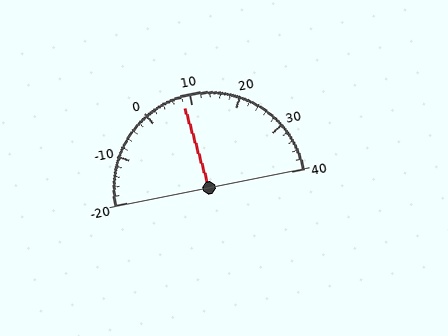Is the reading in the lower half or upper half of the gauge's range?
The reading is in the lower half of the range (-20 to 40).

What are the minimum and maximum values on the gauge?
The gauge ranges from -20 to 40.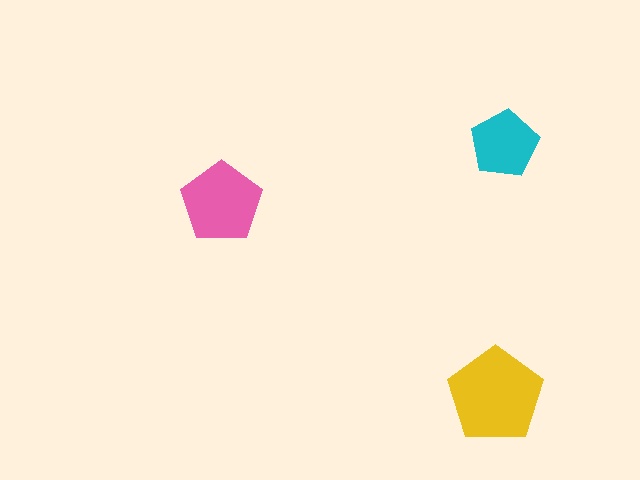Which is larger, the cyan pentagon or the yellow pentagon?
The yellow one.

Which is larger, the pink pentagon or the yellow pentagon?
The yellow one.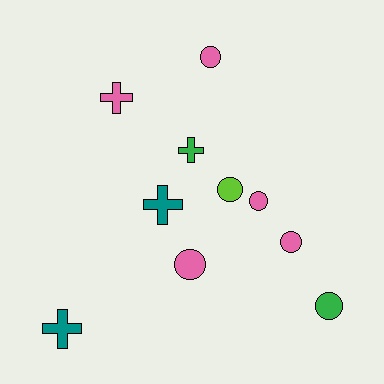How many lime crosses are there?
There are no lime crosses.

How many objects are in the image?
There are 10 objects.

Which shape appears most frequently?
Circle, with 6 objects.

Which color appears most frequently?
Pink, with 5 objects.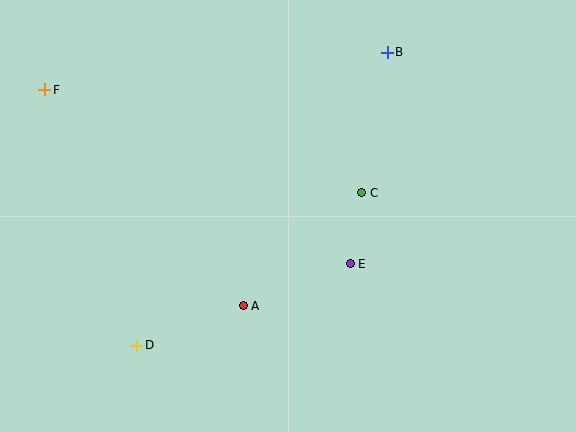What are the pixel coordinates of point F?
Point F is at (45, 90).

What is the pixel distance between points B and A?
The distance between B and A is 292 pixels.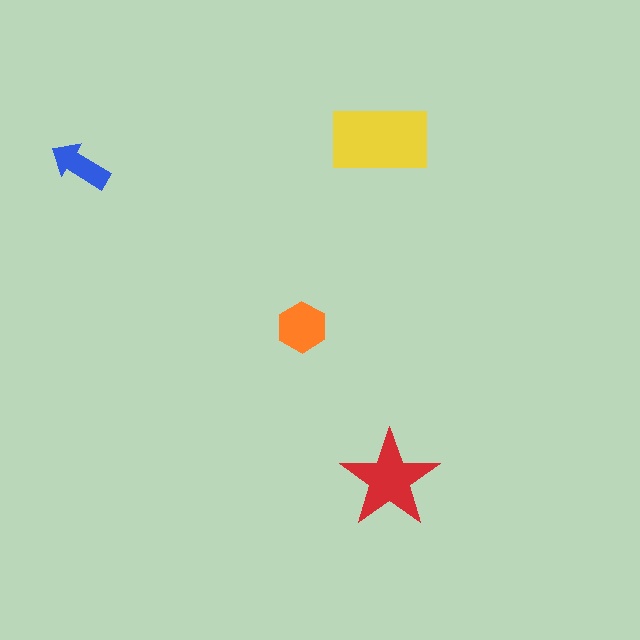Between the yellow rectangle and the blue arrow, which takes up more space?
The yellow rectangle.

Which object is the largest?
The yellow rectangle.